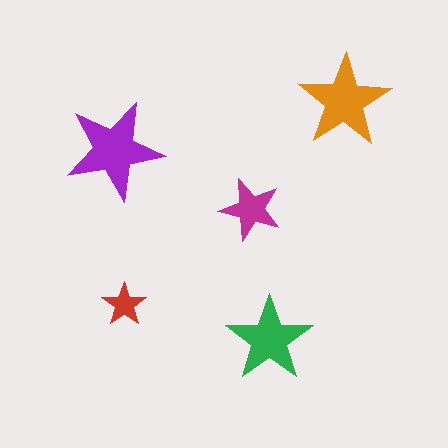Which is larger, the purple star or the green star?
The purple one.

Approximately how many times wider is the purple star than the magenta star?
About 1.5 times wider.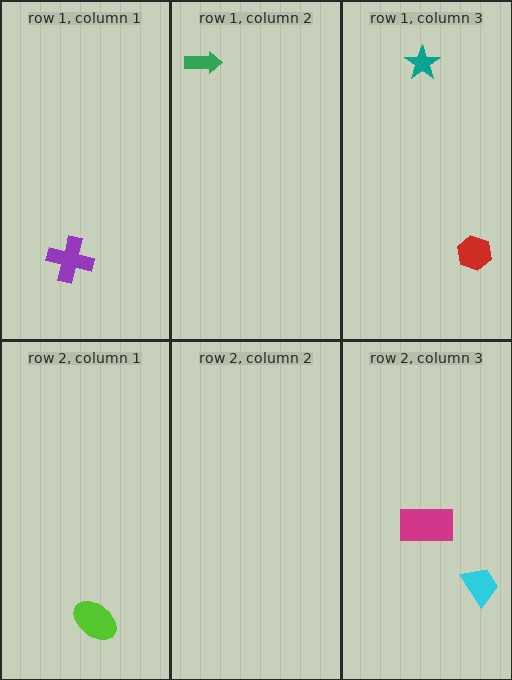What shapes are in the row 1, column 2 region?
The green arrow.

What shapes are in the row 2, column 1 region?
The lime ellipse.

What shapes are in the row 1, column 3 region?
The red hexagon, the teal star.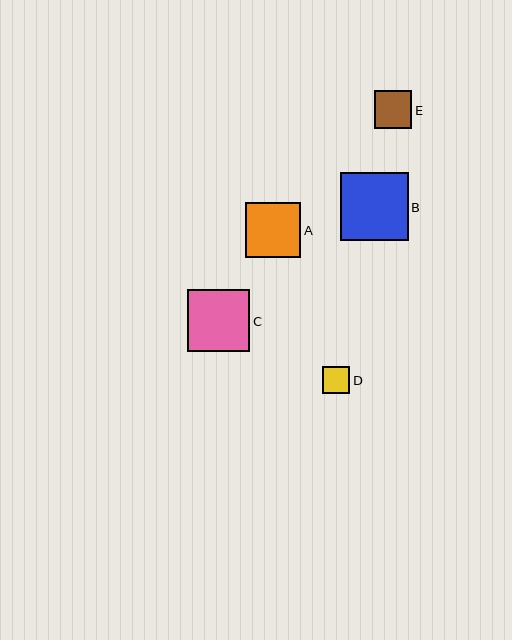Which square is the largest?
Square B is the largest with a size of approximately 68 pixels.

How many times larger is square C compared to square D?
Square C is approximately 2.3 times the size of square D.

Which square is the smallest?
Square D is the smallest with a size of approximately 27 pixels.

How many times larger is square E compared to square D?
Square E is approximately 1.4 times the size of square D.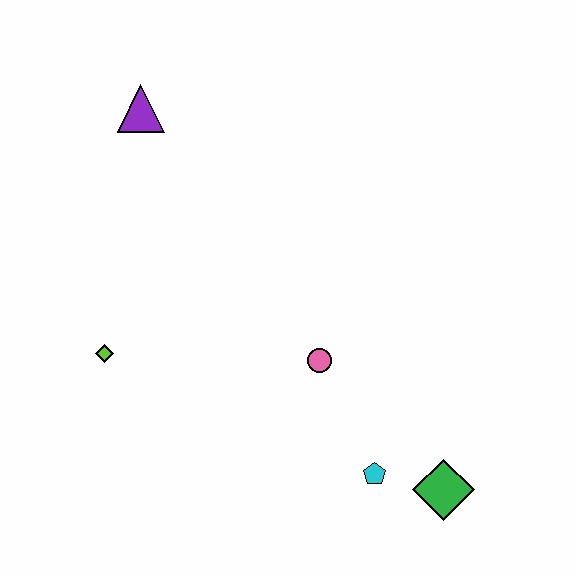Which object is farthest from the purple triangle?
The green diamond is farthest from the purple triangle.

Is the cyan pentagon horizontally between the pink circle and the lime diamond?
No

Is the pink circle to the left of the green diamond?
Yes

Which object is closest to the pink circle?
The cyan pentagon is closest to the pink circle.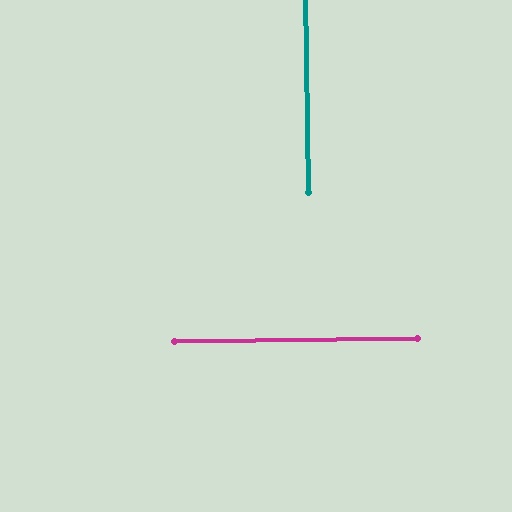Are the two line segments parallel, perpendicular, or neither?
Perpendicular — they meet at approximately 90°.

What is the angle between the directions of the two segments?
Approximately 90 degrees.